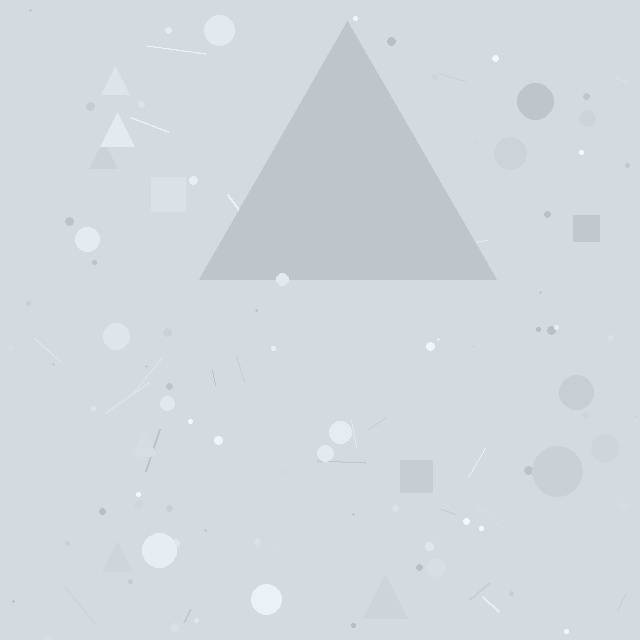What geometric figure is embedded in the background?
A triangle is embedded in the background.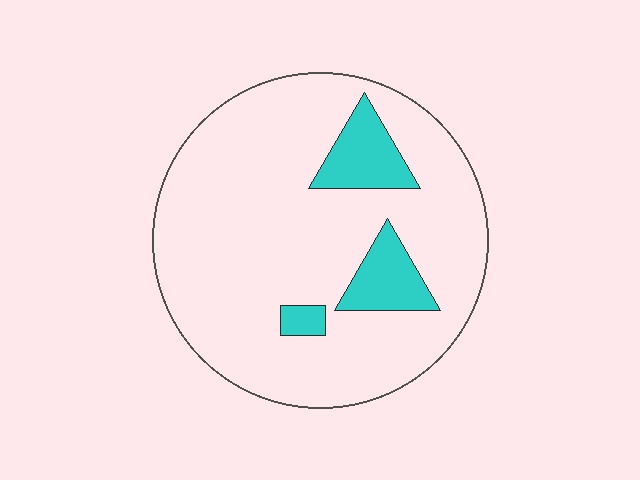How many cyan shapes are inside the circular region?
3.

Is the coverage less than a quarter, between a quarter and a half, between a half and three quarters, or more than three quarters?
Less than a quarter.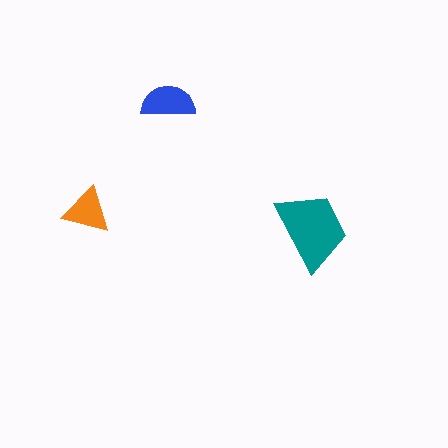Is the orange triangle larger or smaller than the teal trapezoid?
Smaller.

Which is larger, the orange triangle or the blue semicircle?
The blue semicircle.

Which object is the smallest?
The orange triangle.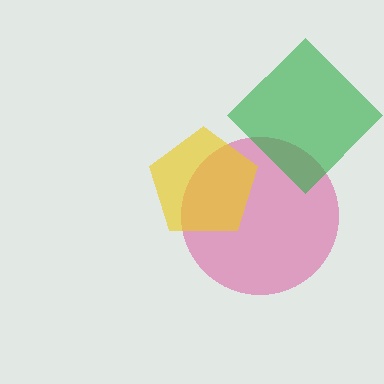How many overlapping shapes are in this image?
There are 3 overlapping shapes in the image.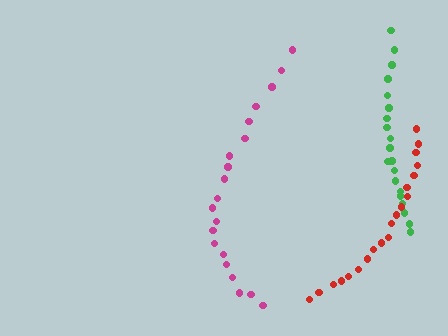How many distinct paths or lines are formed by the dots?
There are 3 distinct paths.